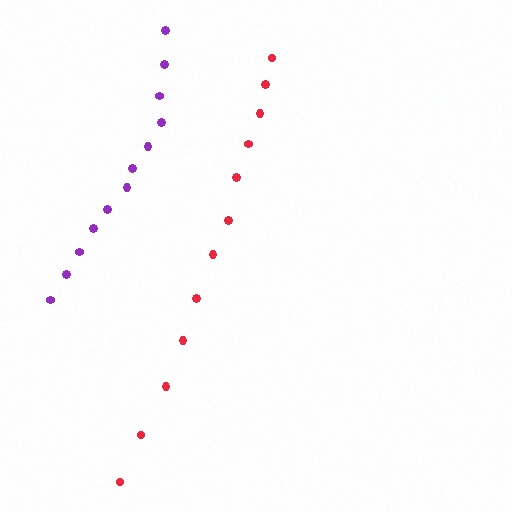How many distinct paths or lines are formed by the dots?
There are 2 distinct paths.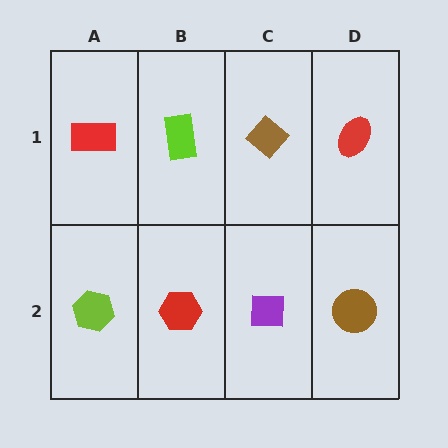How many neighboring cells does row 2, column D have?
2.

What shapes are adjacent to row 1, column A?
A lime hexagon (row 2, column A), a lime rectangle (row 1, column B).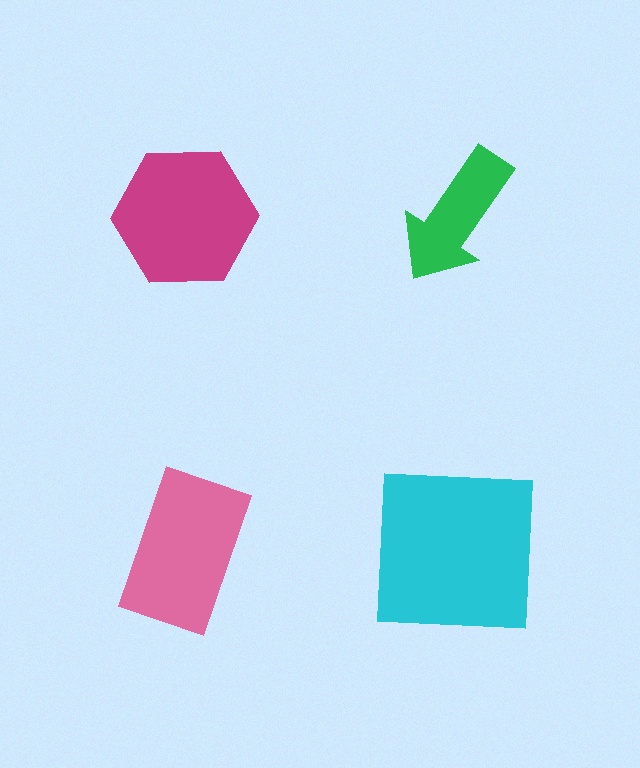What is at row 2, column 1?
A pink rectangle.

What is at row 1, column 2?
A green arrow.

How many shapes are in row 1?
2 shapes.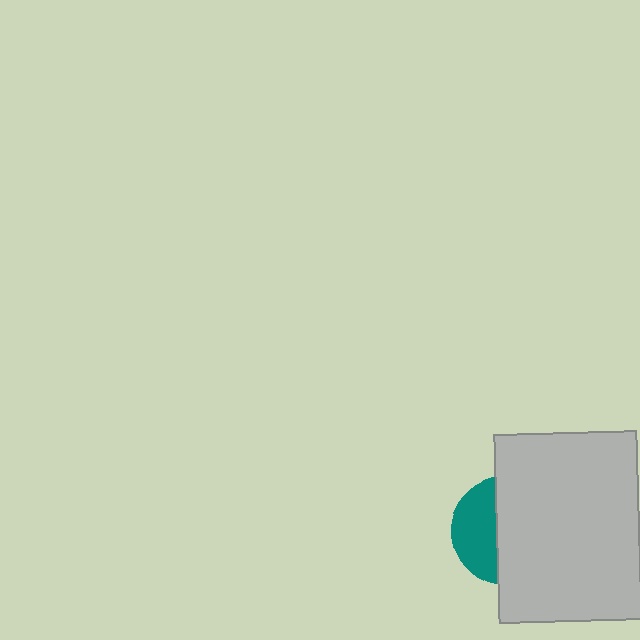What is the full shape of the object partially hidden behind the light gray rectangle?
The partially hidden object is a teal circle.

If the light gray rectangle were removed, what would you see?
You would see the complete teal circle.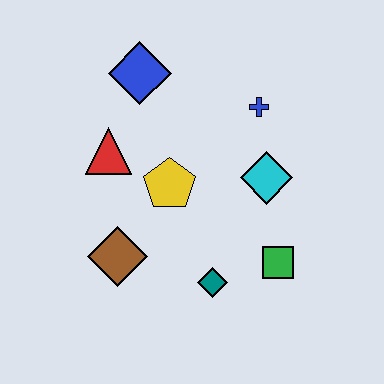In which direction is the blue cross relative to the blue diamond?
The blue cross is to the right of the blue diamond.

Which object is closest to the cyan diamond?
The blue cross is closest to the cyan diamond.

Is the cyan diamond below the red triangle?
Yes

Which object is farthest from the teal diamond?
The blue diamond is farthest from the teal diamond.